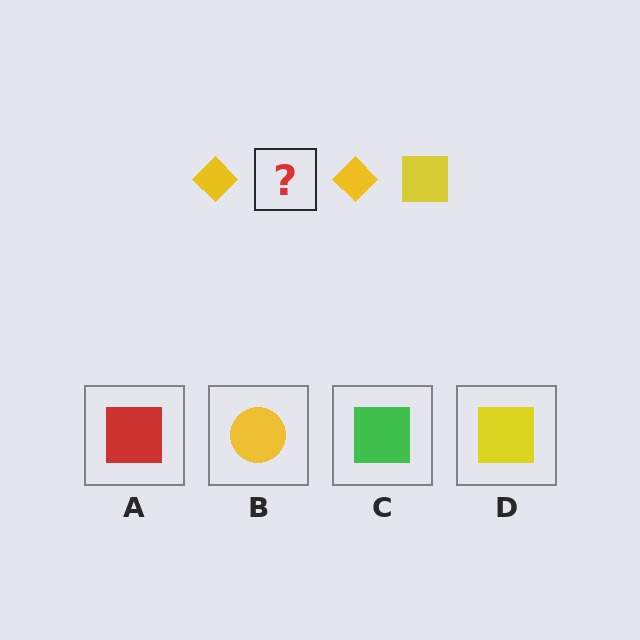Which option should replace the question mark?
Option D.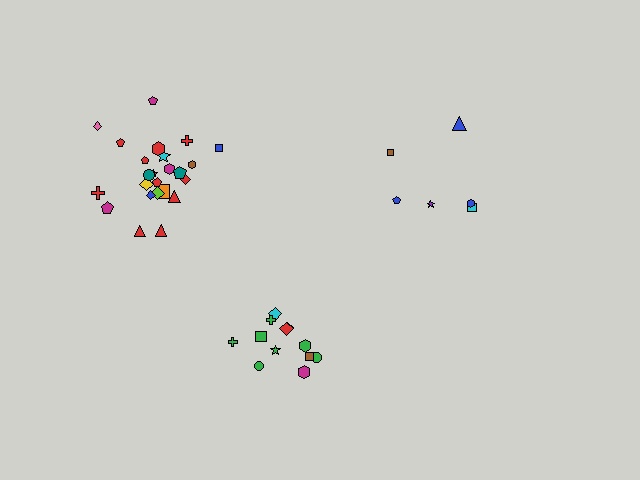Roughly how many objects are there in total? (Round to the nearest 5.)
Roughly 45 objects in total.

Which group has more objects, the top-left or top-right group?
The top-left group.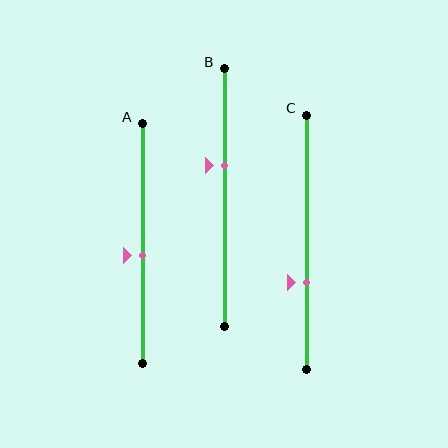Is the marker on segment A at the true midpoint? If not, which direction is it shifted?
No, the marker on segment A is shifted downward by about 5% of the segment length.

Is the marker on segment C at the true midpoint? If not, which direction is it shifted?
No, the marker on segment C is shifted downward by about 16% of the segment length.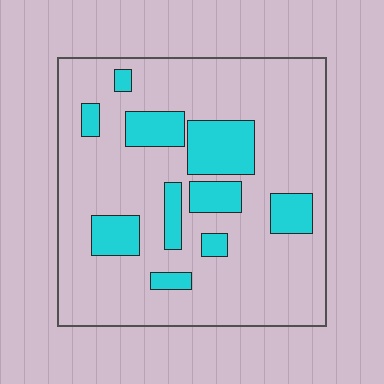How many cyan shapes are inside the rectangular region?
10.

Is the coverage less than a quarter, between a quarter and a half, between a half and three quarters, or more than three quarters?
Less than a quarter.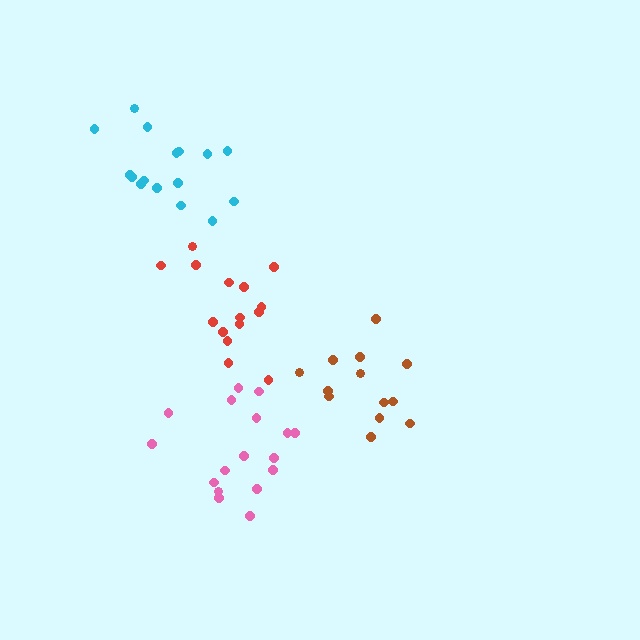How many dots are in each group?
Group 1: 13 dots, Group 2: 16 dots, Group 3: 15 dots, Group 4: 17 dots (61 total).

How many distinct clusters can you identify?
There are 4 distinct clusters.